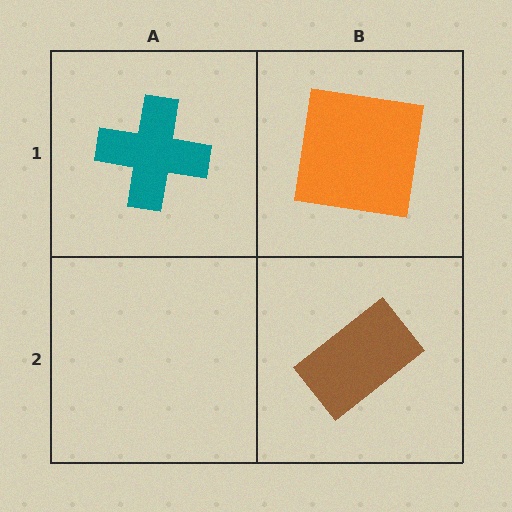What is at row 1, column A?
A teal cross.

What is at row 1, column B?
An orange square.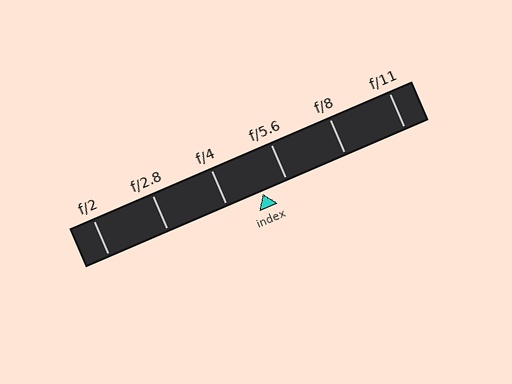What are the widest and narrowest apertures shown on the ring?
The widest aperture shown is f/2 and the narrowest is f/11.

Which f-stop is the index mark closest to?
The index mark is closest to f/5.6.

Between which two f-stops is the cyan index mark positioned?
The index mark is between f/4 and f/5.6.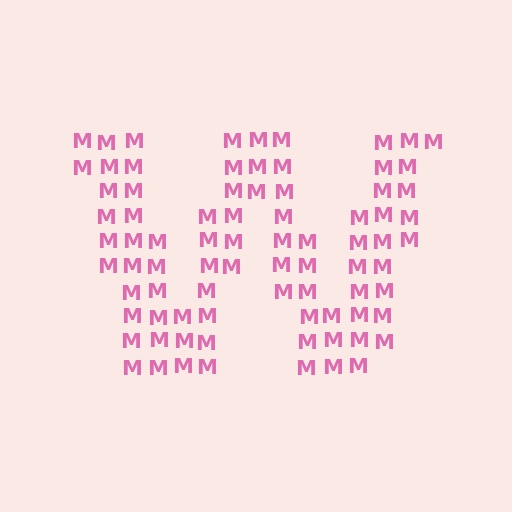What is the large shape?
The large shape is the letter W.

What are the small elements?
The small elements are letter M's.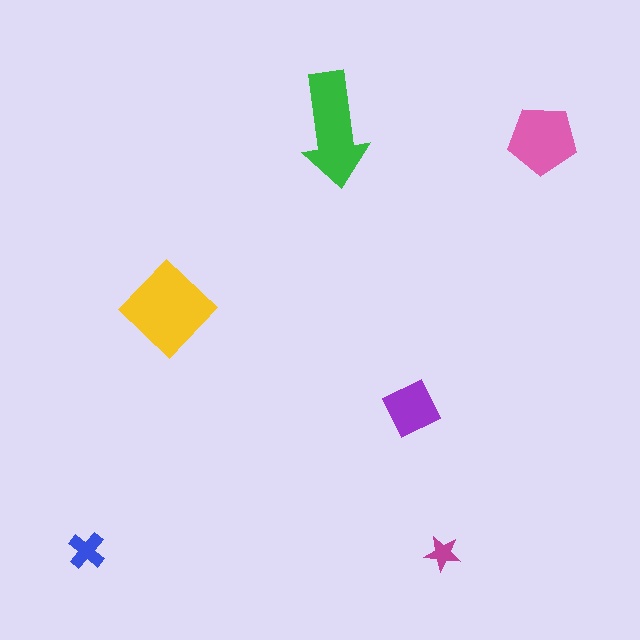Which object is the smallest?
The magenta star.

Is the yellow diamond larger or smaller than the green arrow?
Larger.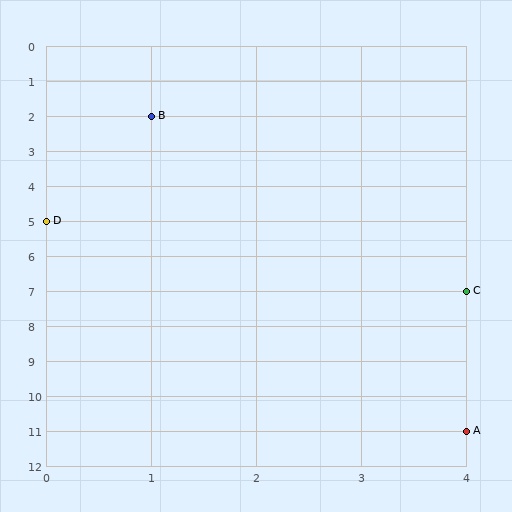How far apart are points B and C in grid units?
Points B and C are 3 columns and 5 rows apart (about 5.8 grid units diagonally).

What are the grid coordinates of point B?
Point B is at grid coordinates (1, 2).